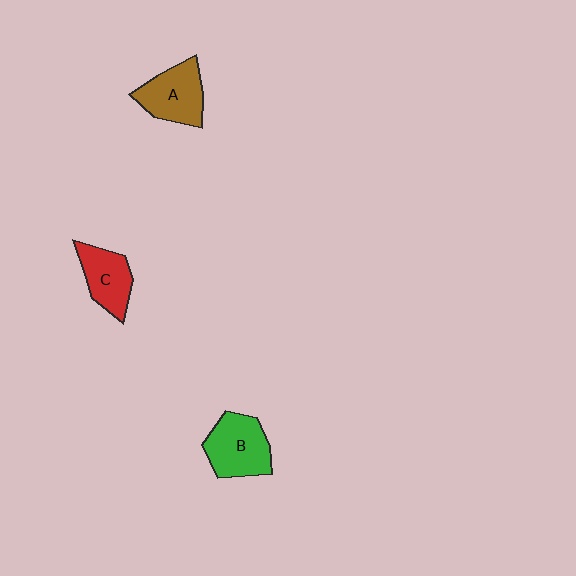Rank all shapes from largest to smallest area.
From largest to smallest: B (green), A (brown), C (red).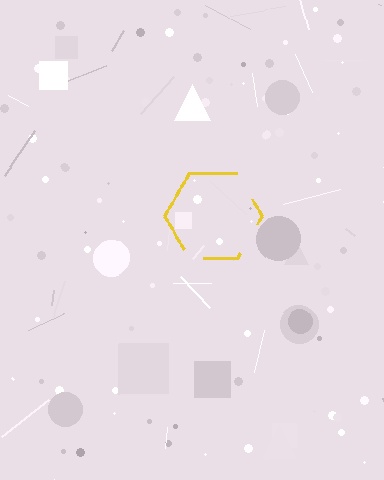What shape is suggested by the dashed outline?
The dashed outline suggests a hexagon.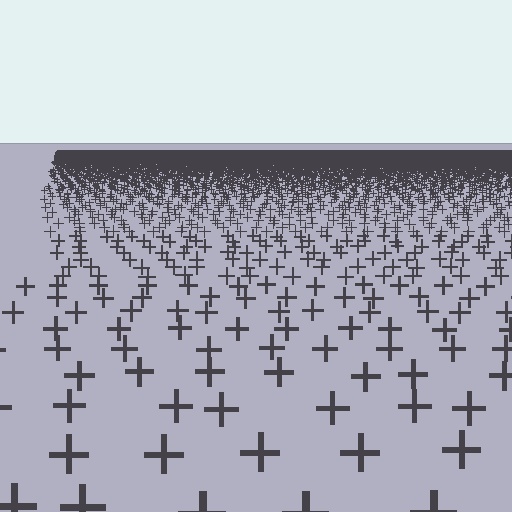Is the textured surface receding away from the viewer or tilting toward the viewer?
The surface is receding away from the viewer. Texture elements get smaller and denser toward the top.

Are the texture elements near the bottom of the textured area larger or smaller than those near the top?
Larger. Near the bottom, elements are closer to the viewer and appear at a bigger on-screen size.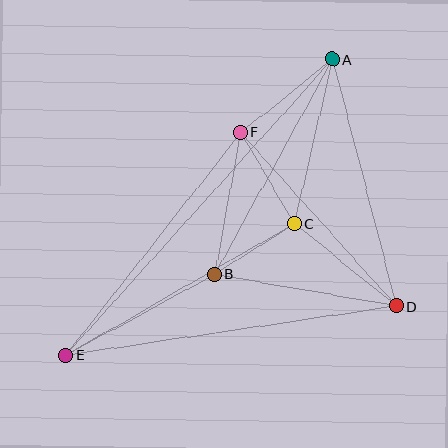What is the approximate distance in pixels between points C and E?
The distance between C and E is approximately 264 pixels.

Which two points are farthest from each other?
Points A and E are farthest from each other.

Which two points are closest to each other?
Points B and C are closest to each other.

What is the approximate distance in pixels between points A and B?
The distance between A and B is approximately 245 pixels.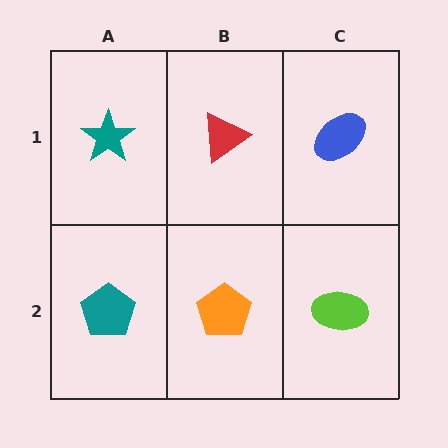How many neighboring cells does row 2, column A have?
2.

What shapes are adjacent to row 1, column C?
A lime ellipse (row 2, column C), a red triangle (row 1, column B).